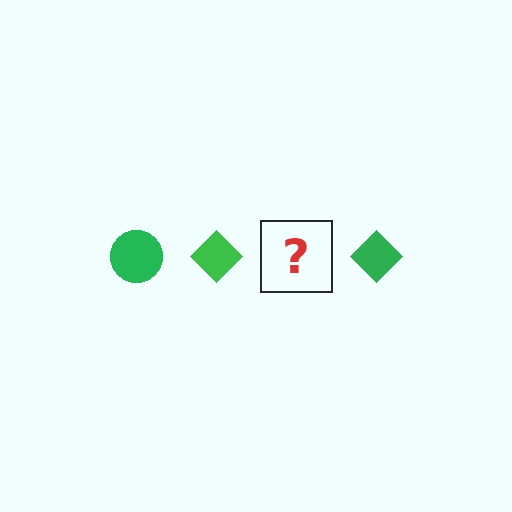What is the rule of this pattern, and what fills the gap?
The rule is that the pattern cycles through circle, diamond shapes in green. The gap should be filled with a green circle.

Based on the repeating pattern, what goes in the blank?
The blank should be a green circle.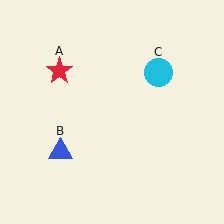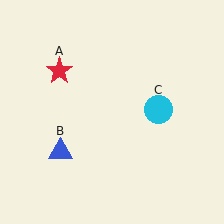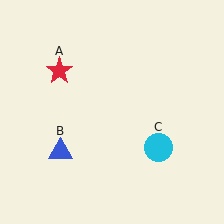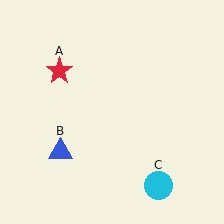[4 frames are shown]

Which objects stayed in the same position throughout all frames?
Red star (object A) and blue triangle (object B) remained stationary.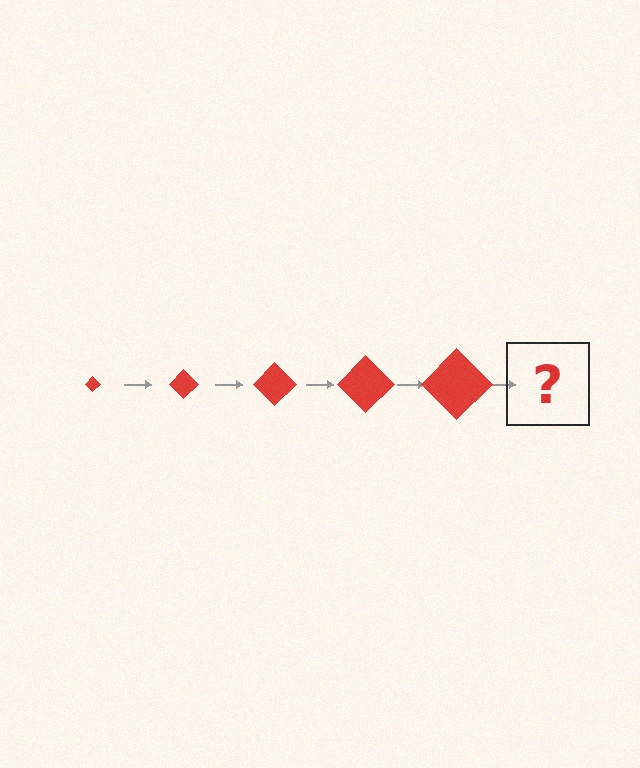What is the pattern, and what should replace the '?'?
The pattern is that the diamond gets progressively larger each step. The '?' should be a red diamond, larger than the previous one.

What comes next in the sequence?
The next element should be a red diamond, larger than the previous one.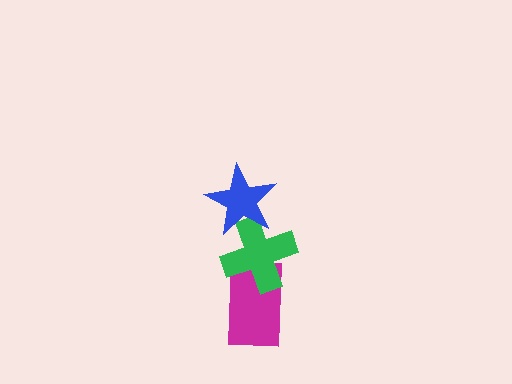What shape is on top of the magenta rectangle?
The green cross is on top of the magenta rectangle.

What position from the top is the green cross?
The green cross is 2nd from the top.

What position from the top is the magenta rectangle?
The magenta rectangle is 3rd from the top.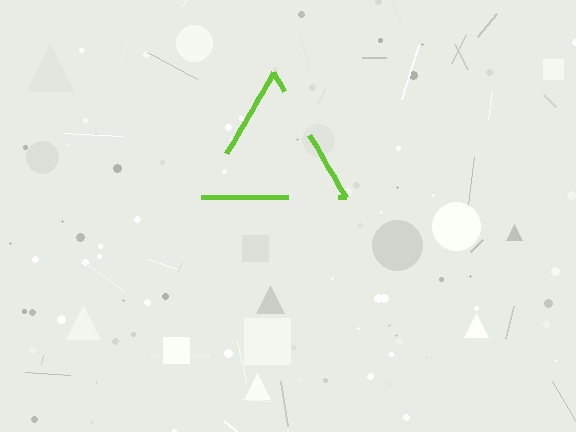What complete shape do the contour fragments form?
The contour fragments form a triangle.